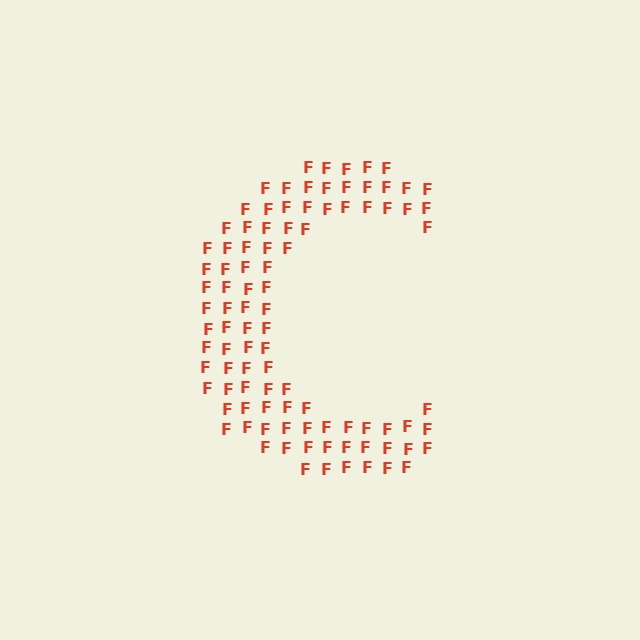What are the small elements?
The small elements are letter F's.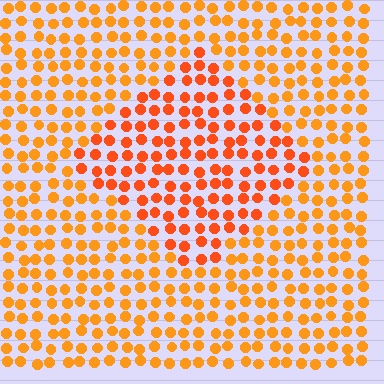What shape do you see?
I see a diamond.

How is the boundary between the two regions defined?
The boundary is defined purely by a slight shift in hue (about 20 degrees). Spacing, size, and orientation are identical on both sides.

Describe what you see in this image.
The image is filled with small orange elements in a uniform arrangement. A diamond-shaped region is visible where the elements are tinted to a slightly different hue, forming a subtle color boundary.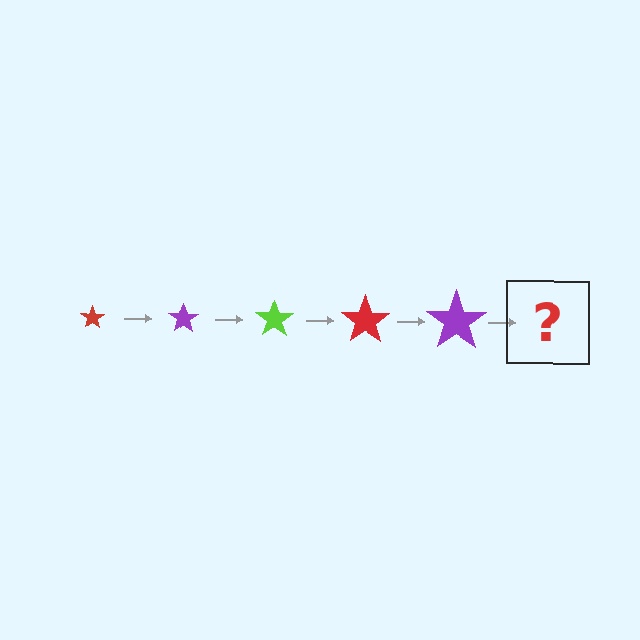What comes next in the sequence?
The next element should be a lime star, larger than the previous one.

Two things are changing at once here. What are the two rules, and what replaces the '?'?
The two rules are that the star grows larger each step and the color cycles through red, purple, and lime. The '?' should be a lime star, larger than the previous one.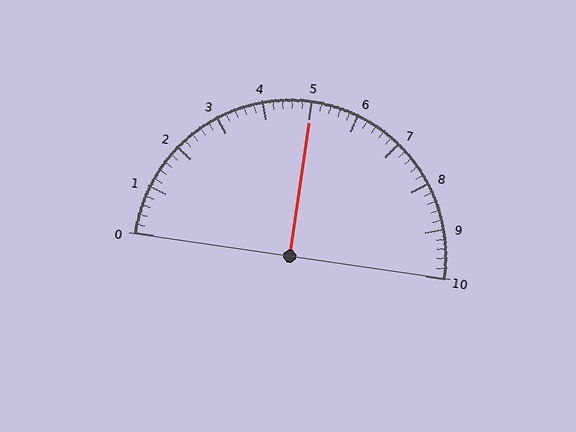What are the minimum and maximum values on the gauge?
The gauge ranges from 0 to 10.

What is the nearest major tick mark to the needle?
The nearest major tick mark is 5.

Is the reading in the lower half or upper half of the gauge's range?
The reading is in the upper half of the range (0 to 10).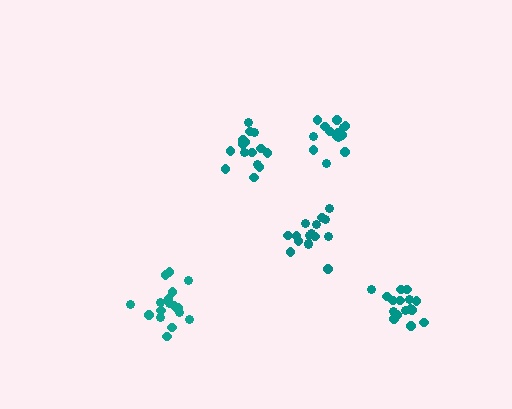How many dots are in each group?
Group 1: 14 dots, Group 2: 16 dots, Group 3: 16 dots, Group 4: 17 dots, Group 5: 18 dots (81 total).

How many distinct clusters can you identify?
There are 5 distinct clusters.